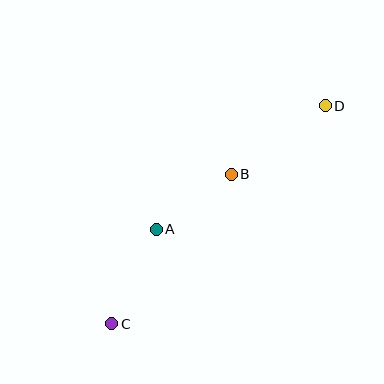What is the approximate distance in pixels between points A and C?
The distance between A and C is approximately 105 pixels.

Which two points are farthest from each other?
Points C and D are farthest from each other.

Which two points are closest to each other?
Points A and B are closest to each other.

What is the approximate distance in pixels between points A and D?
The distance between A and D is approximately 209 pixels.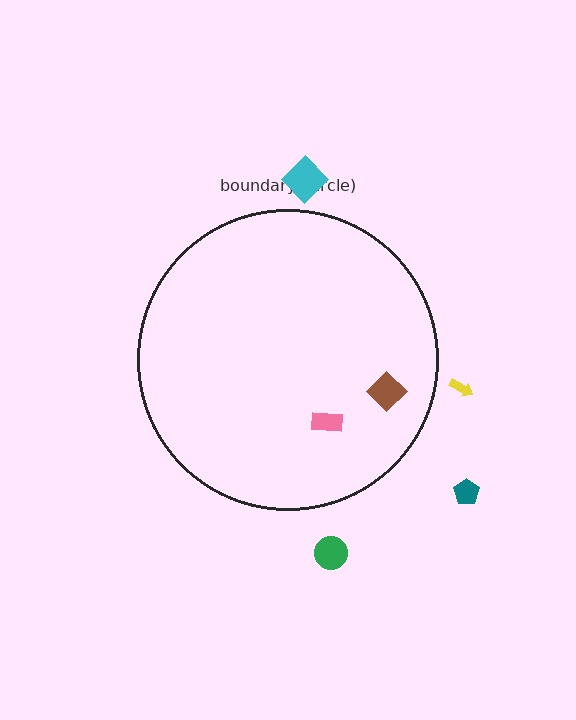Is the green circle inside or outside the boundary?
Outside.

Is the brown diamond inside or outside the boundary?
Inside.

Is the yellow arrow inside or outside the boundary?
Outside.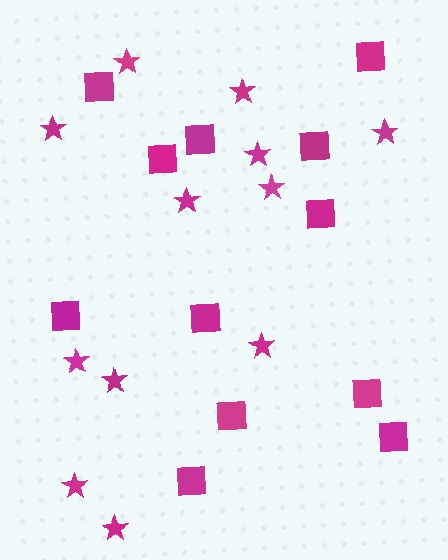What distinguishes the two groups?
There are 2 groups: one group of stars (12) and one group of squares (12).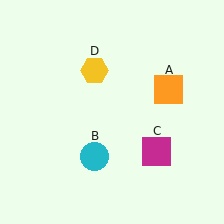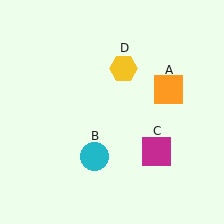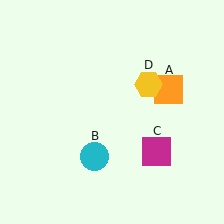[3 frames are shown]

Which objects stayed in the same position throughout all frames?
Orange square (object A) and cyan circle (object B) and magenta square (object C) remained stationary.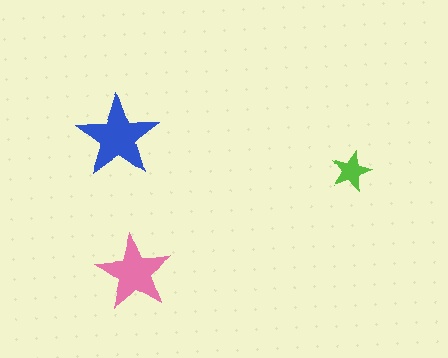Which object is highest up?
The blue star is topmost.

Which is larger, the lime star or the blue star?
The blue one.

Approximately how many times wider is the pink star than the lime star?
About 2 times wider.